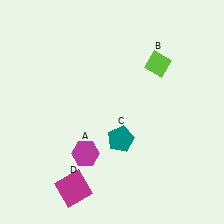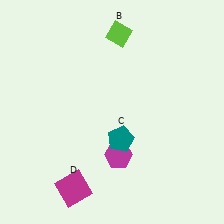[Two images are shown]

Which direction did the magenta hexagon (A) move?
The magenta hexagon (A) moved right.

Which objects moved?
The objects that moved are: the magenta hexagon (A), the lime diamond (B).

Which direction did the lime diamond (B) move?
The lime diamond (B) moved left.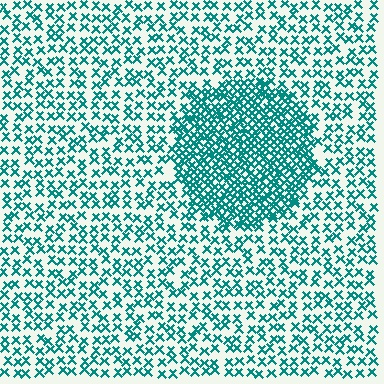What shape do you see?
I see a circle.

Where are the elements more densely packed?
The elements are more densely packed inside the circle boundary.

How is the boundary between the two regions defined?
The boundary is defined by a change in element density (approximately 2.3x ratio). All elements are the same color, size, and shape.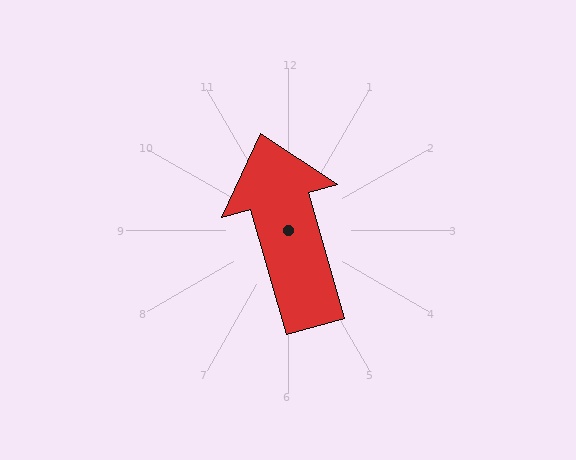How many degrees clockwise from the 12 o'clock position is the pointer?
Approximately 344 degrees.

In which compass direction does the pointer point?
North.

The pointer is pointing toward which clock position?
Roughly 11 o'clock.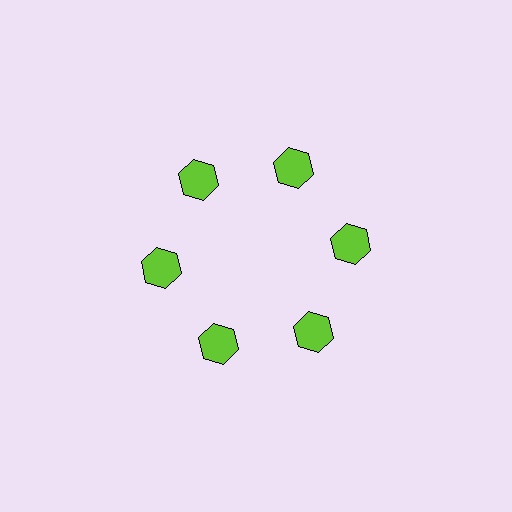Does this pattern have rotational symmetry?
Yes, this pattern has 6-fold rotational symmetry. It looks the same after rotating 60 degrees around the center.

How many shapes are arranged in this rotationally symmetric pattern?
There are 6 shapes, arranged in 6 groups of 1.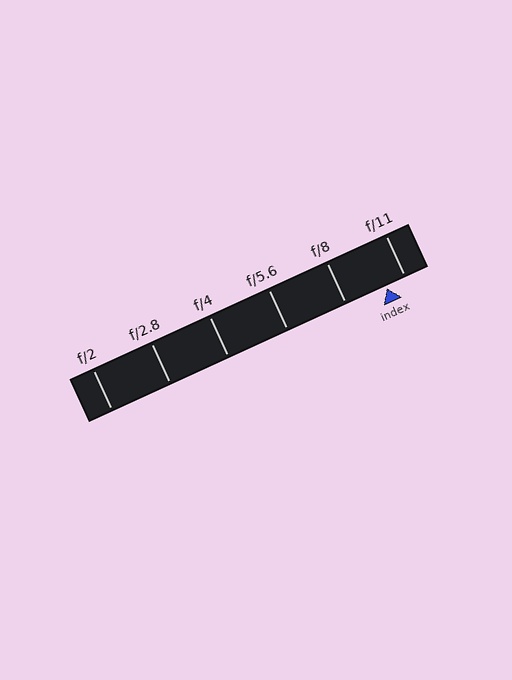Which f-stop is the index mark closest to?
The index mark is closest to f/11.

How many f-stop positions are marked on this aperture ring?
There are 6 f-stop positions marked.